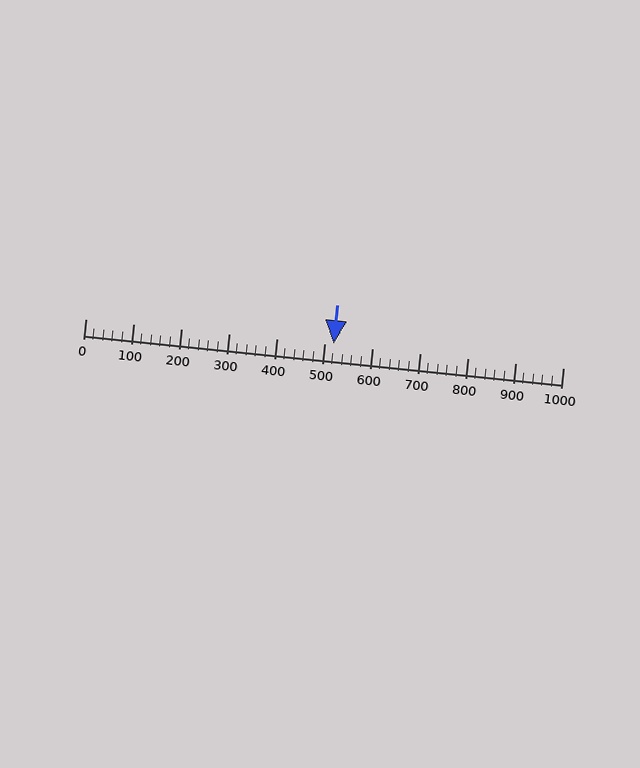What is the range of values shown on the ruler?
The ruler shows values from 0 to 1000.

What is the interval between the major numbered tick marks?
The major tick marks are spaced 100 units apart.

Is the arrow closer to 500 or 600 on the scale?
The arrow is closer to 500.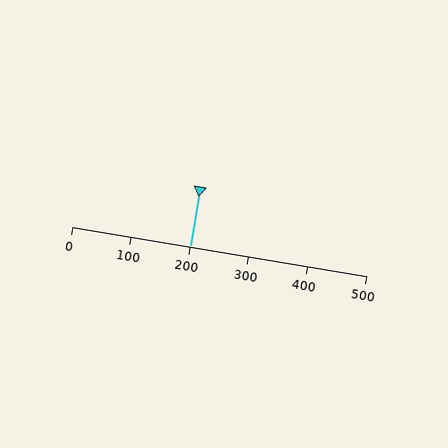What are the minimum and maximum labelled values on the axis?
The axis runs from 0 to 500.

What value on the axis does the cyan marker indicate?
The marker indicates approximately 200.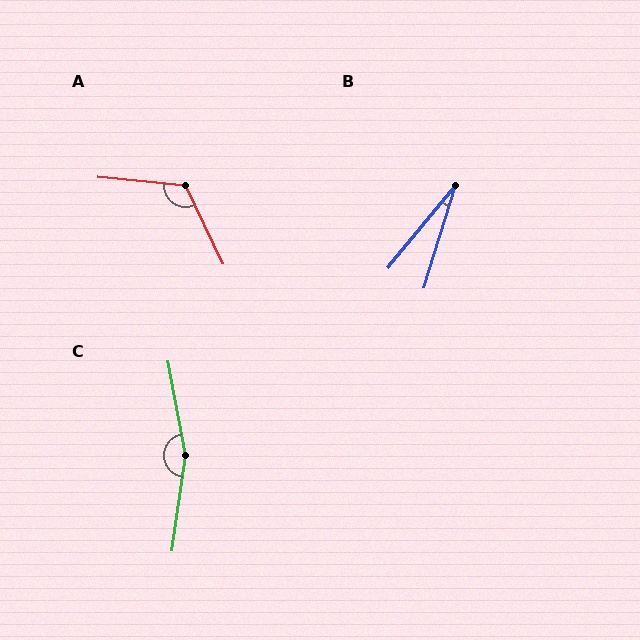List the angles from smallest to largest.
B (22°), A (122°), C (161°).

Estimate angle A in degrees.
Approximately 122 degrees.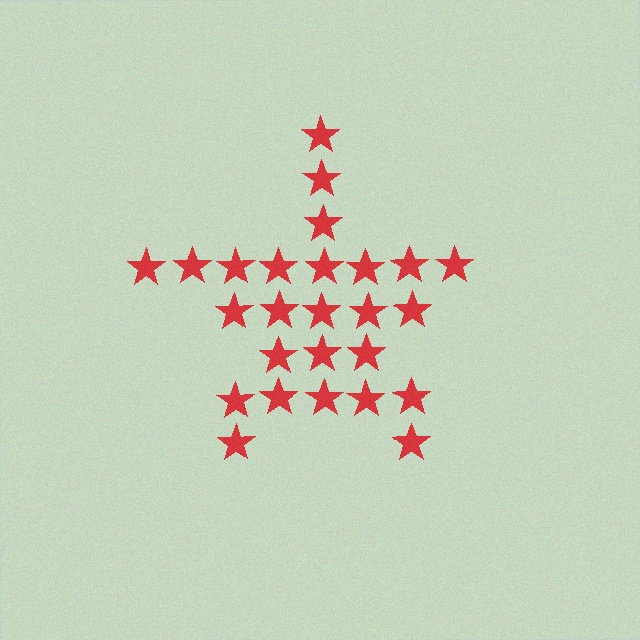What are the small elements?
The small elements are stars.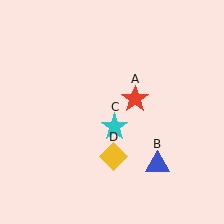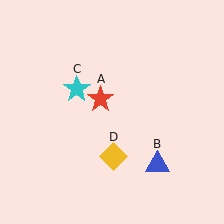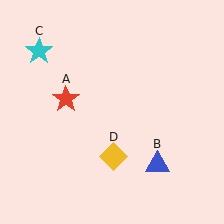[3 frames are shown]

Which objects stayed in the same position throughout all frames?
Blue triangle (object B) and yellow diamond (object D) remained stationary.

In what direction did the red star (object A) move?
The red star (object A) moved left.